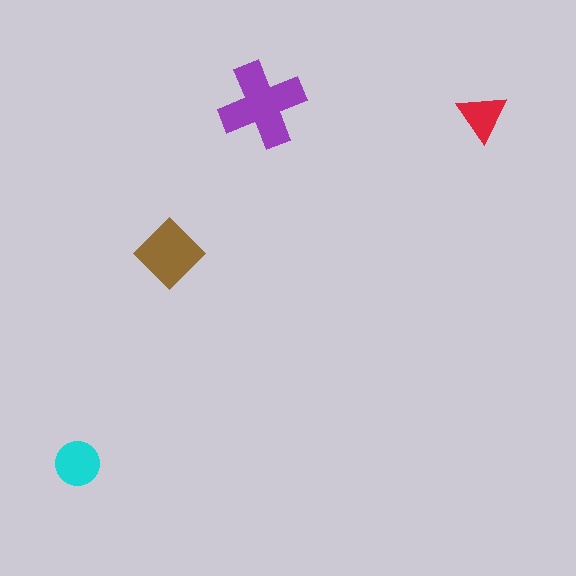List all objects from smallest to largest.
The red triangle, the cyan circle, the brown diamond, the purple cross.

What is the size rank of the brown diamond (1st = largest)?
2nd.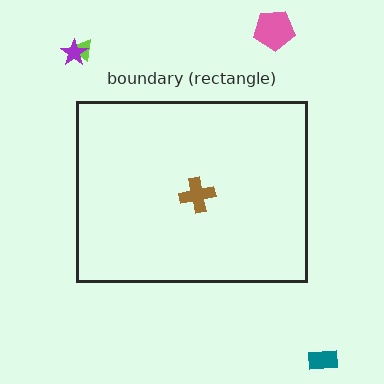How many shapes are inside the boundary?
1 inside, 4 outside.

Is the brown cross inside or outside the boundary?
Inside.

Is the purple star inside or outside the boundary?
Outside.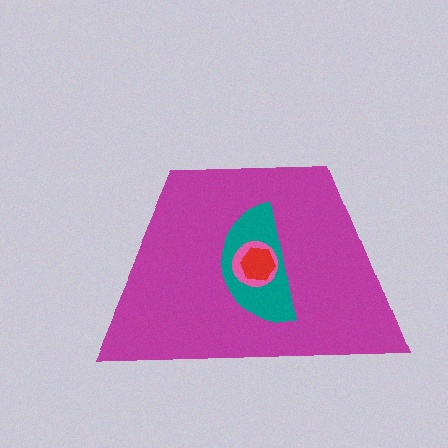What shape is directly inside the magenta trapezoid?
The teal semicircle.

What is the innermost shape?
The red hexagon.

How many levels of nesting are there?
4.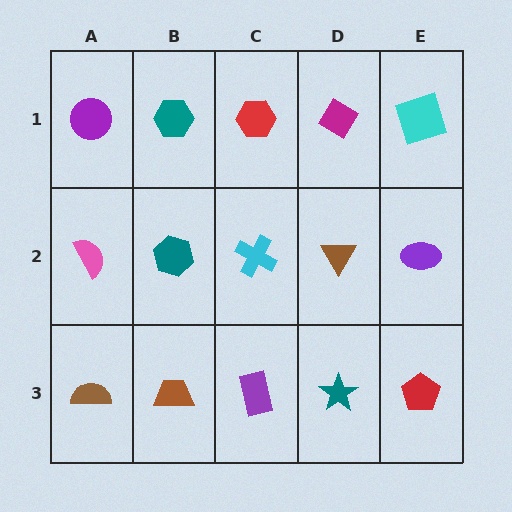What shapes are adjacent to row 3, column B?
A teal hexagon (row 2, column B), a brown semicircle (row 3, column A), a purple rectangle (row 3, column C).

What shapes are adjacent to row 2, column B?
A teal hexagon (row 1, column B), a brown trapezoid (row 3, column B), a pink semicircle (row 2, column A), a cyan cross (row 2, column C).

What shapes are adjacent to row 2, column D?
A magenta diamond (row 1, column D), a teal star (row 3, column D), a cyan cross (row 2, column C), a purple ellipse (row 2, column E).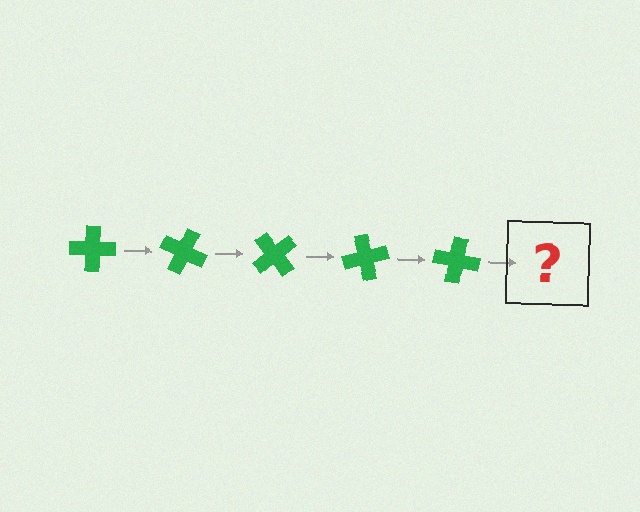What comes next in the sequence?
The next element should be a green cross rotated 125 degrees.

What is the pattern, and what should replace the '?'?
The pattern is that the cross rotates 25 degrees each step. The '?' should be a green cross rotated 125 degrees.